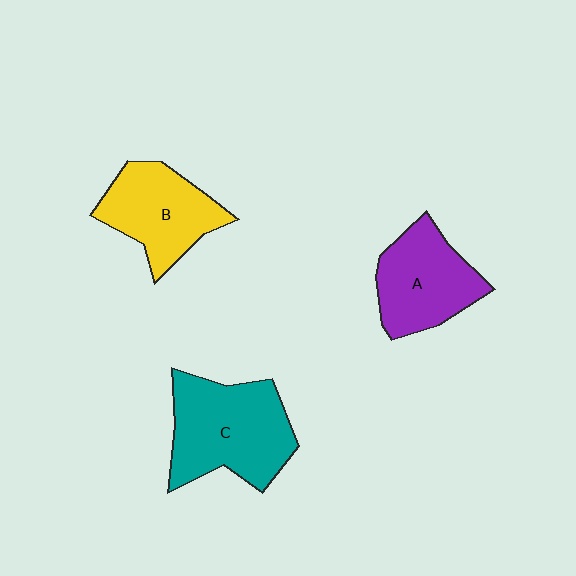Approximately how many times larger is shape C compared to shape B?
Approximately 1.3 times.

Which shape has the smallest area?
Shape A (purple).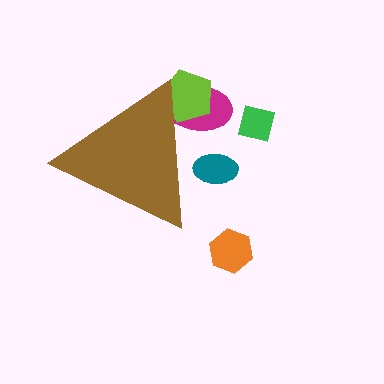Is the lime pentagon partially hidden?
Yes, the lime pentagon is partially hidden behind the brown triangle.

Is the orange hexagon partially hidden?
No, the orange hexagon is fully visible.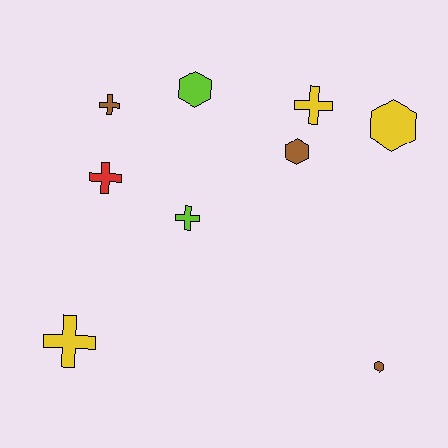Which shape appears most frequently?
Cross, with 5 objects.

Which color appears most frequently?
Yellow, with 3 objects.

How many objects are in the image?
There are 9 objects.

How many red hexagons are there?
There are no red hexagons.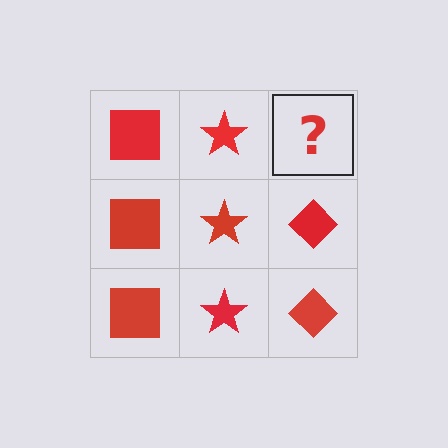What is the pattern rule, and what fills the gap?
The rule is that each column has a consistent shape. The gap should be filled with a red diamond.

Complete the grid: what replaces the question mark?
The question mark should be replaced with a red diamond.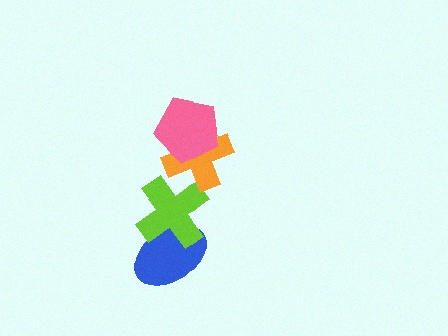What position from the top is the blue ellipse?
The blue ellipse is 4th from the top.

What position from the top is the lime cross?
The lime cross is 3rd from the top.